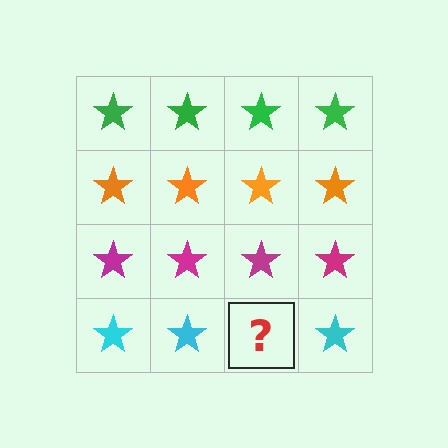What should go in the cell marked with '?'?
The missing cell should contain a cyan star.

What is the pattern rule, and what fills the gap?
The rule is that each row has a consistent color. The gap should be filled with a cyan star.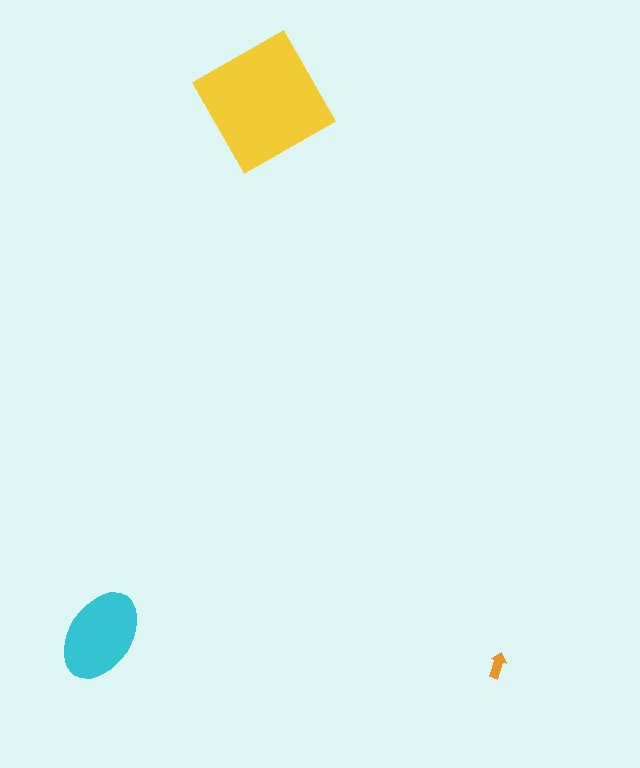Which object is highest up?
The yellow square is topmost.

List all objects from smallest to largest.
The orange arrow, the cyan ellipse, the yellow square.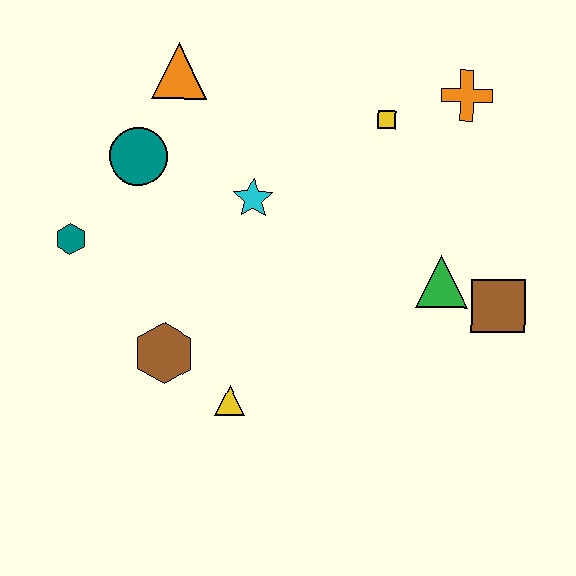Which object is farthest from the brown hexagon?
The orange cross is farthest from the brown hexagon.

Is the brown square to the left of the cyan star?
No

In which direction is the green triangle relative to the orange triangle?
The green triangle is to the right of the orange triangle.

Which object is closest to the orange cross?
The yellow square is closest to the orange cross.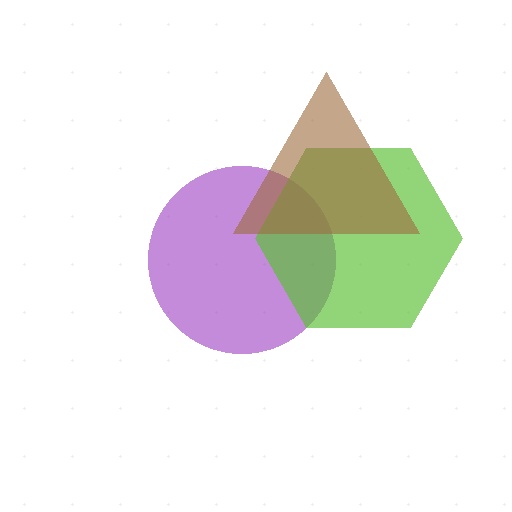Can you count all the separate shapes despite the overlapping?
Yes, there are 3 separate shapes.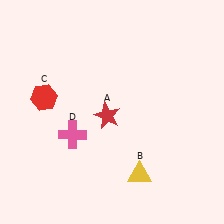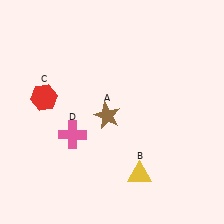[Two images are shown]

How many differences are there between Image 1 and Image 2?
There is 1 difference between the two images.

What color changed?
The star (A) changed from red in Image 1 to brown in Image 2.